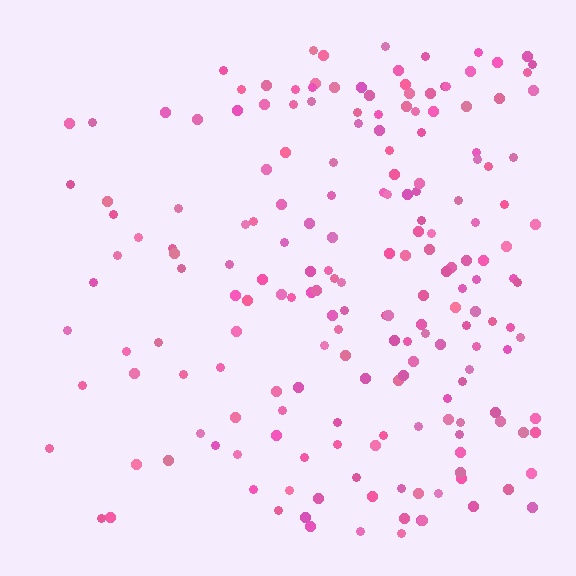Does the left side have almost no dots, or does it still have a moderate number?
Still a moderate number, just noticeably fewer than the right.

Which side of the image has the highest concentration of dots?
The right.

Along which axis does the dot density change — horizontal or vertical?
Horizontal.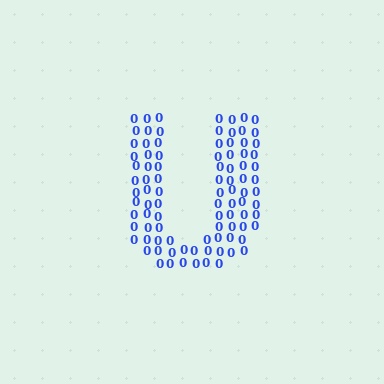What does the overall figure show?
The overall figure shows the letter U.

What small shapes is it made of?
It is made of small digit 0's.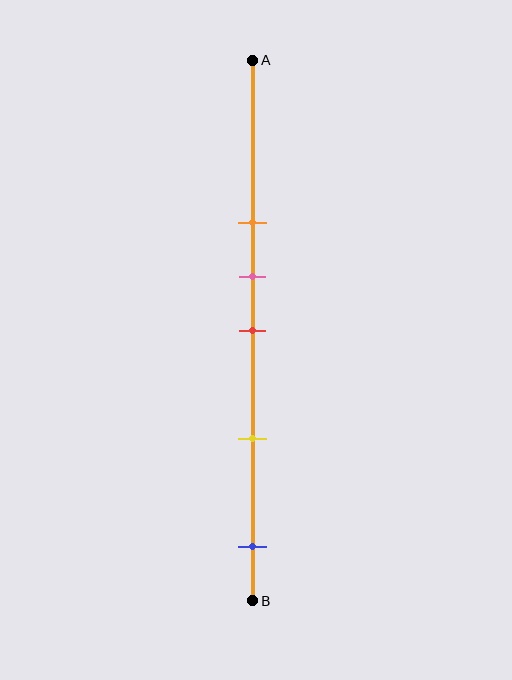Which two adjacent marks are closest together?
The pink and red marks are the closest adjacent pair.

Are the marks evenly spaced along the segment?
No, the marks are not evenly spaced.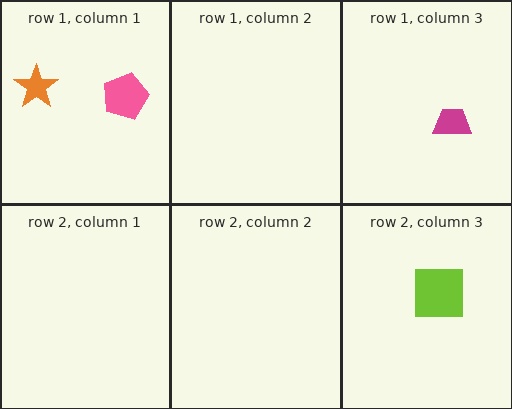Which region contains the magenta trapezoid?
The row 1, column 3 region.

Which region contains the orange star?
The row 1, column 1 region.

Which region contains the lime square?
The row 2, column 3 region.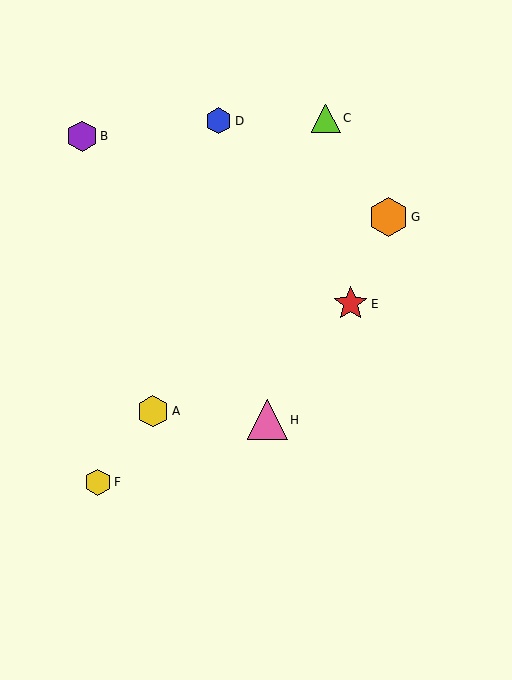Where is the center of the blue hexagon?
The center of the blue hexagon is at (219, 121).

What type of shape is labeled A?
Shape A is a yellow hexagon.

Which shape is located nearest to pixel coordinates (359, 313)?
The red star (labeled E) at (351, 304) is nearest to that location.